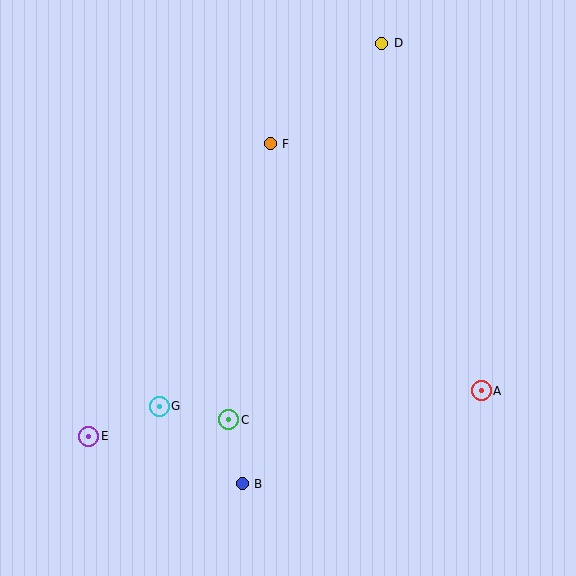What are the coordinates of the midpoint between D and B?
The midpoint between D and B is at (312, 264).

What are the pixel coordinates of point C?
Point C is at (229, 420).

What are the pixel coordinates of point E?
Point E is at (89, 436).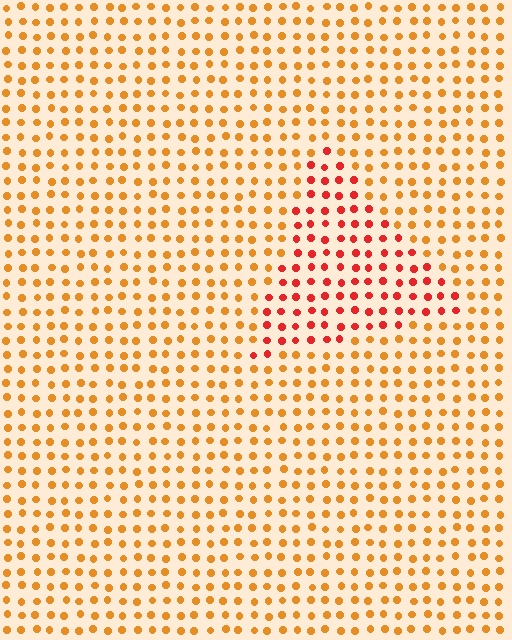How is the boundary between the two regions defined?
The boundary is defined purely by a slight shift in hue (about 34 degrees). Spacing, size, and orientation are identical on both sides.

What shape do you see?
I see a triangle.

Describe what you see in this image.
The image is filled with small orange elements in a uniform arrangement. A triangle-shaped region is visible where the elements are tinted to a slightly different hue, forming a subtle color boundary.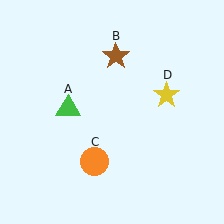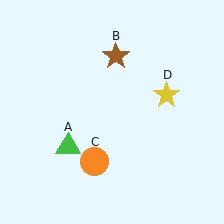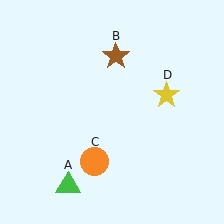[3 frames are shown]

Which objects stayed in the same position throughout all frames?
Brown star (object B) and orange circle (object C) and yellow star (object D) remained stationary.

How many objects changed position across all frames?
1 object changed position: green triangle (object A).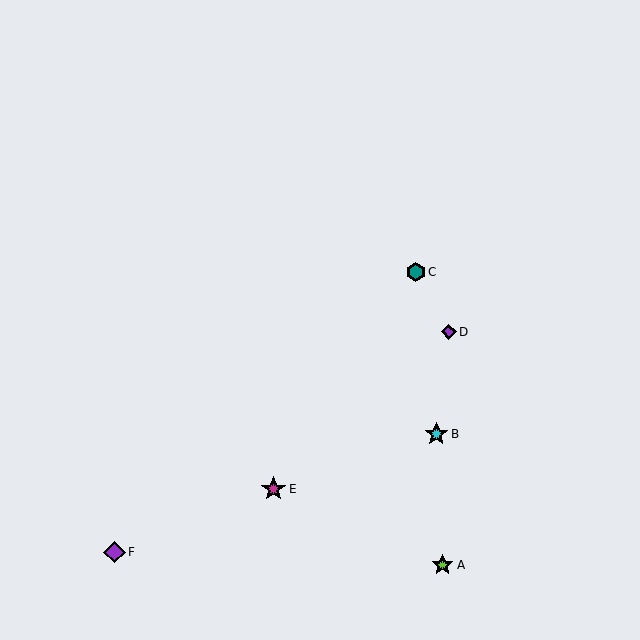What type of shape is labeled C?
Shape C is a teal hexagon.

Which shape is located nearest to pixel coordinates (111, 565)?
The purple diamond (labeled F) at (114, 552) is nearest to that location.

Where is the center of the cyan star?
The center of the cyan star is at (436, 434).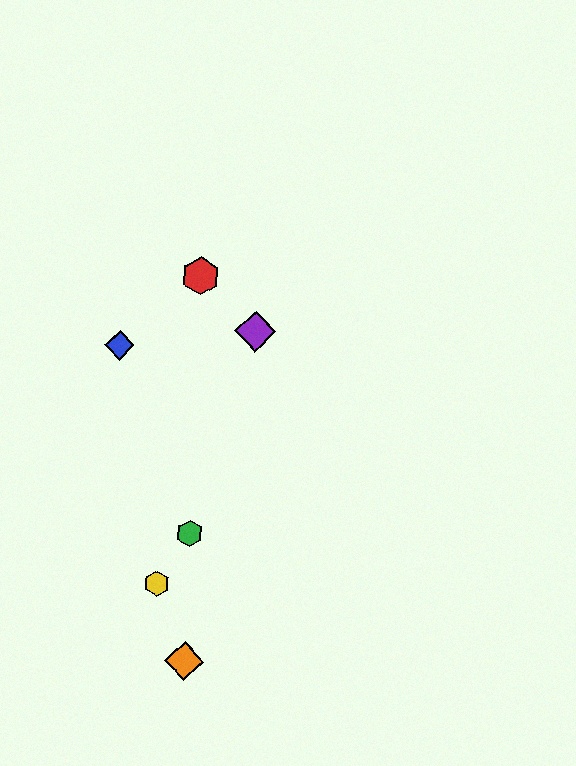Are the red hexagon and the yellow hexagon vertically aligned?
No, the red hexagon is at x≈201 and the yellow hexagon is at x≈157.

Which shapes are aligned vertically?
The red hexagon, the green hexagon, the orange diamond are aligned vertically.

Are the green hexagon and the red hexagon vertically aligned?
Yes, both are at x≈190.